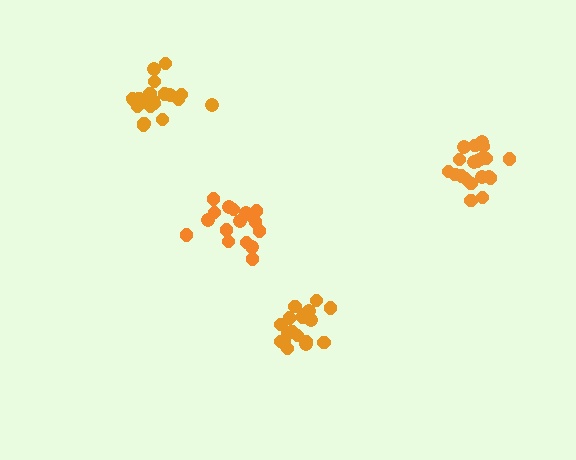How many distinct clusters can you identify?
There are 4 distinct clusters.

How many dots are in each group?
Group 1: 20 dots, Group 2: 17 dots, Group 3: 20 dots, Group 4: 20 dots (77 total).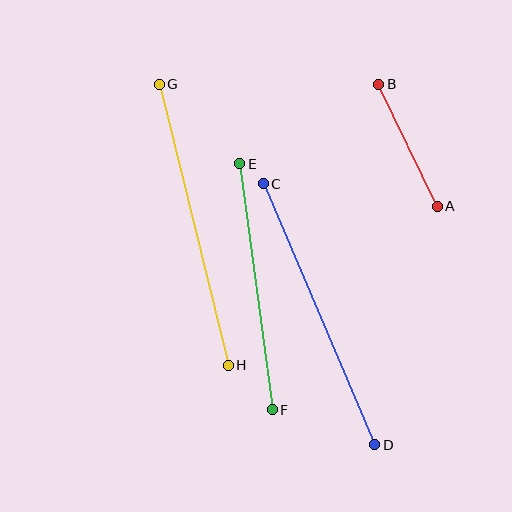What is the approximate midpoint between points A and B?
The midpoint is at approximately (408, 145) pixels.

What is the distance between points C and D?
The distance is approximately 284 pixels.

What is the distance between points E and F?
The distance is approximately 248 pixels.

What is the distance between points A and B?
The distance is approximately 135 pixels.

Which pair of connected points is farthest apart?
Points G and H are farthest apart.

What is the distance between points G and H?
The distance is approximately 290 pixels.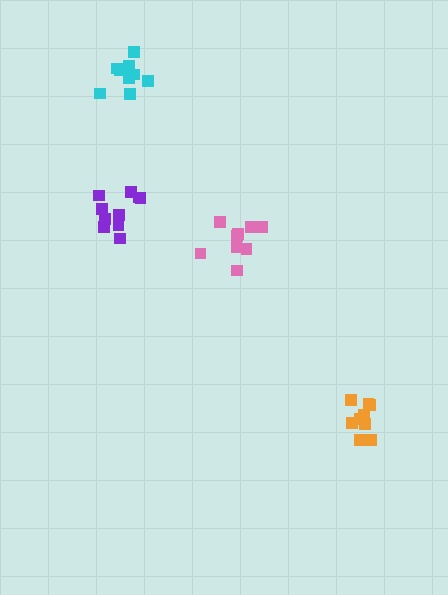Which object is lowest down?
The orange cluster is bottommost.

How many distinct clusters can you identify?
There are 4 distinct clusters.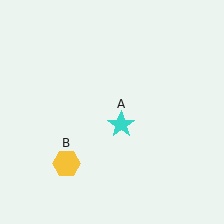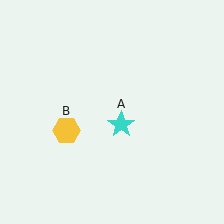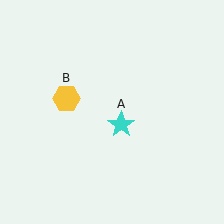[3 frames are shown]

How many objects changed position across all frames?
1 object changed position: yellow hexagon (object B).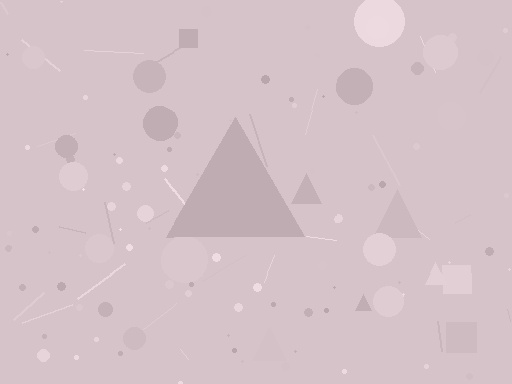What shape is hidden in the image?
A triangle is hidden in the image.